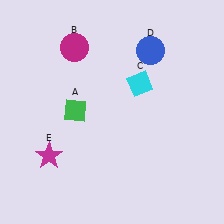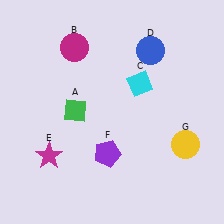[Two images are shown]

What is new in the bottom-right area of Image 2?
A yellow circle (G) was added in the bottom-right area of Image 2.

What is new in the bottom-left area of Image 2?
A purple pentagon (F) was added in the bottom-left area of Image 2.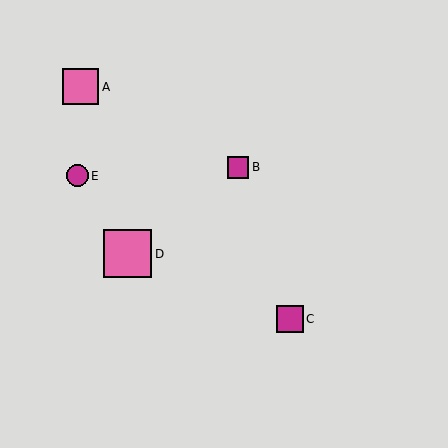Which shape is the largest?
The pink square (labeled D) is the largest.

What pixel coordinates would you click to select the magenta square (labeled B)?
Click at (238, 167) to select the magenta square B.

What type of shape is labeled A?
Shape A is a pink square.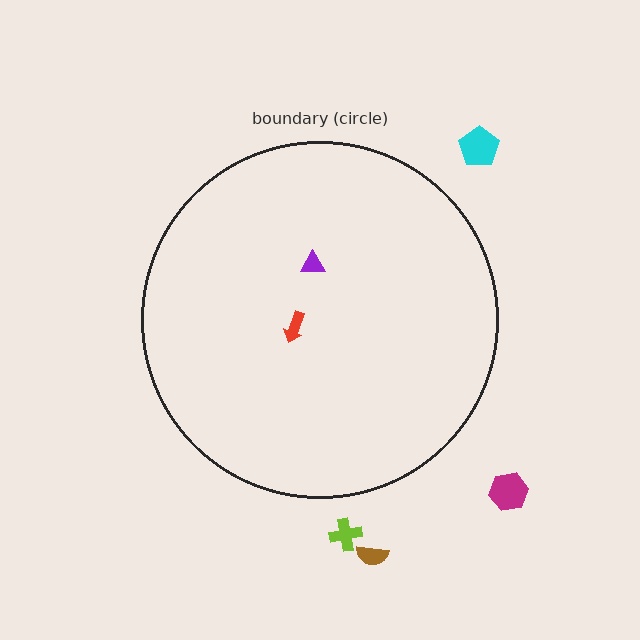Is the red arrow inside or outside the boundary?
Inside.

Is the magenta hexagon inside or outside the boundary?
Outside.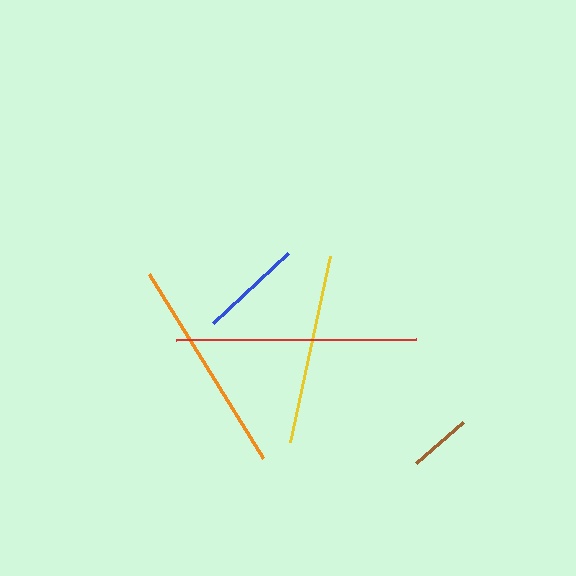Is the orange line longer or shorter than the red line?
The red line is longer than the orange line.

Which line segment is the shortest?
The brown line is the shortest at approximately 62 pixels.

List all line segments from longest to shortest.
From longest to shortest: red, orange, yellow, blue, brown.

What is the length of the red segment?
The red segment is approximately 240 pixels long.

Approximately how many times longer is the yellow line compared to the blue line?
The yellow line is approximately 1.9 times the length of the blue line.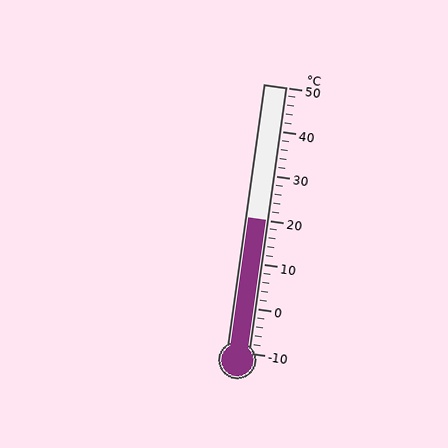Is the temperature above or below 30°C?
The temperature is below 30°C.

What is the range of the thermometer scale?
The thermometer scale ranges from -10°C to 50°C.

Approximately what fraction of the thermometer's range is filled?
The thermometer is filled to approximately 50% of its range.